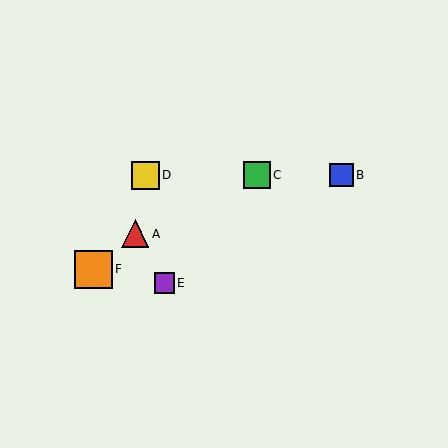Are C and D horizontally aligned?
Yes, both are at y≈175.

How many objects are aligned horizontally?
3 objects (B, C, D) are aligned horizontally.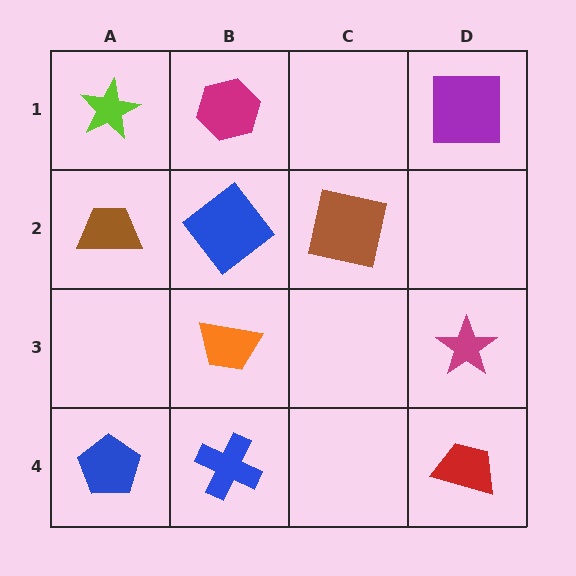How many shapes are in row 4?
3 shapes.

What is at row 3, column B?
An orange trapezoid.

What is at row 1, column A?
A lime star.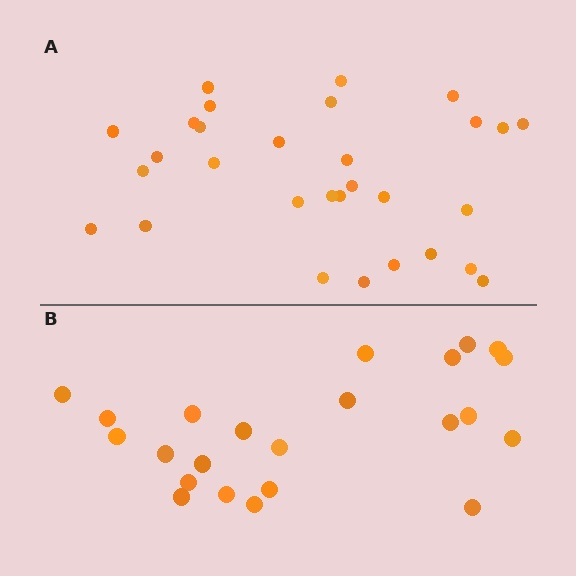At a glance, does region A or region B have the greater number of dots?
Region A (the top region) has more dots.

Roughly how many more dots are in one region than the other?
Region A has roughly 8 or so more dots than region B.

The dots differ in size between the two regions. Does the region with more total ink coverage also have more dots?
No. Region B has more total ink coverage because its dots are larger, but region A actually contains more individual dots. Total area can be misleading — the number of items is what matters here.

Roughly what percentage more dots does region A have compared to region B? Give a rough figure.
About 30% more.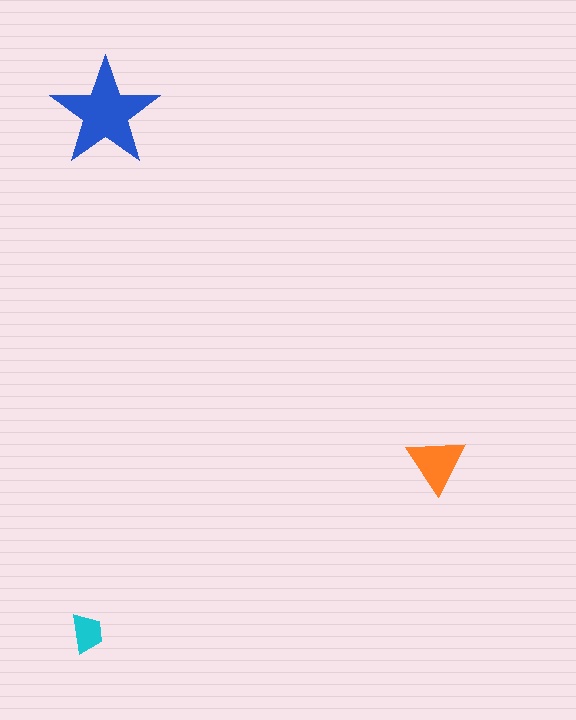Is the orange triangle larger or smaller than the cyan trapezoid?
Larger.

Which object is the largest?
The blue star.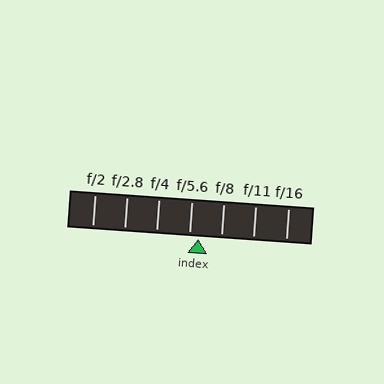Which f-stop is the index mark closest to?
The index mark is closest to f/5.6.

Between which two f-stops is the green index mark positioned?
The index mark is between f/5.6 and f/8.